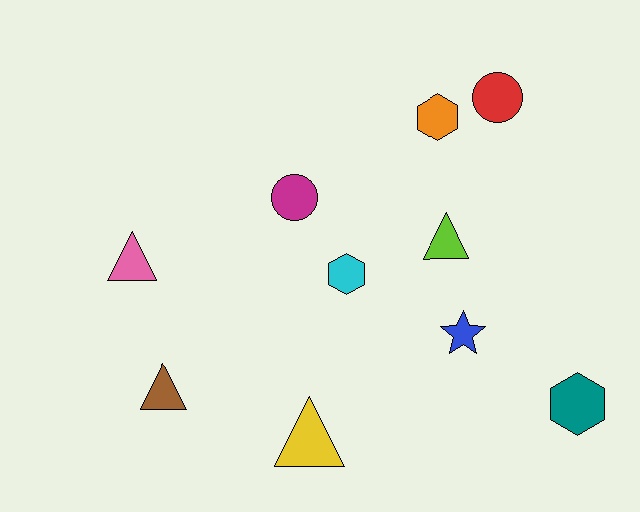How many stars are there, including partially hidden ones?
There is 1 star.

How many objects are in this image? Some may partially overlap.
There are 10 objects.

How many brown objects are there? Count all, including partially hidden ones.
There is 1 brown object.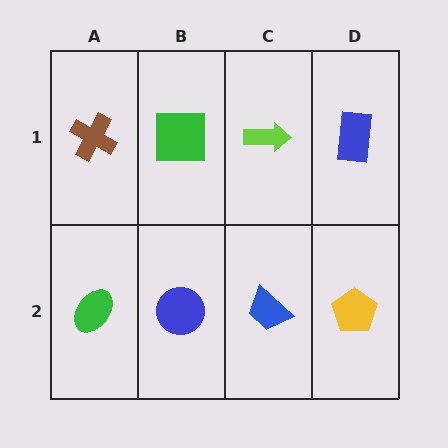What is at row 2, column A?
A green ellipse.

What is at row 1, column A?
A brown cross.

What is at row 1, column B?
A green square.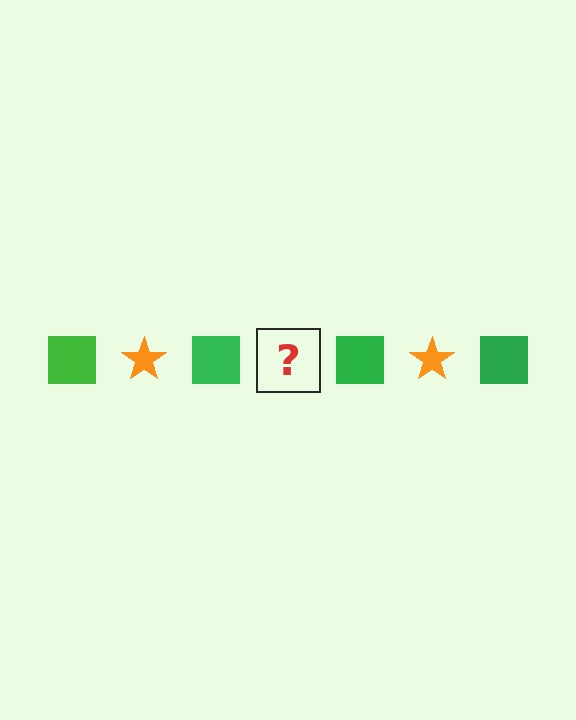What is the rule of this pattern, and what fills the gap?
The rule is that the pattern alternates between green square and orange star. The gap should be filled with an orange star.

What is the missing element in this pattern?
The missing element is an orange star.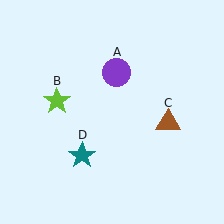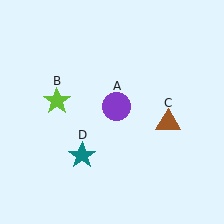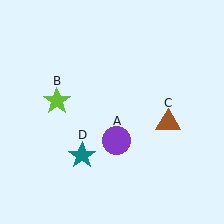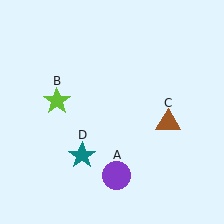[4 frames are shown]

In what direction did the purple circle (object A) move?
The purple circle (object A) moved down.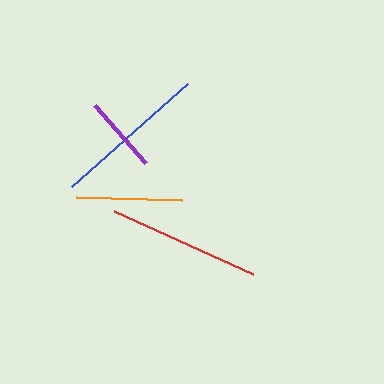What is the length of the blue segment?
The blue segment is approximately 156 pixels long.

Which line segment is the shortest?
The purple line is the shortest at approximately 77 pixels.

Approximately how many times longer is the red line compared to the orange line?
The red line is approximately 1.4 times the length of the orange line.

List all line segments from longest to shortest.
From longest to shortest: blue, red, orange, purple.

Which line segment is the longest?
The blue line is the longest at approximately 156 pixels.